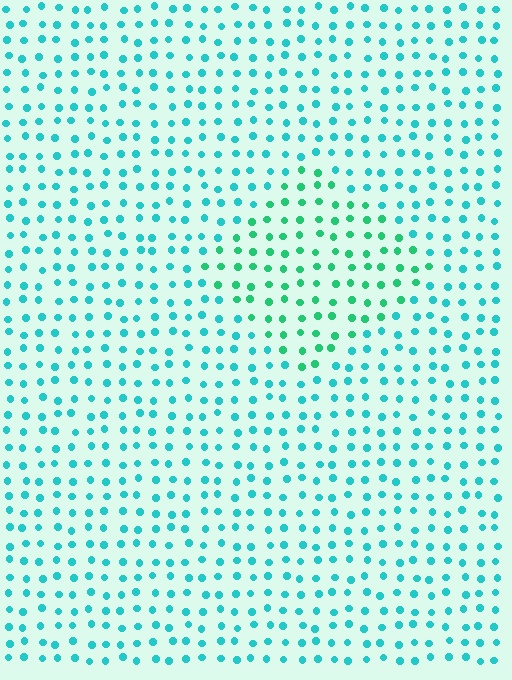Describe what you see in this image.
The image is filled with small cyan elements in a uniform arrangement. A diamond-shaped region is visible where the elements are tinted to a slightly different hue, forming a subtle color boundary.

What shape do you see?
I see a diamond.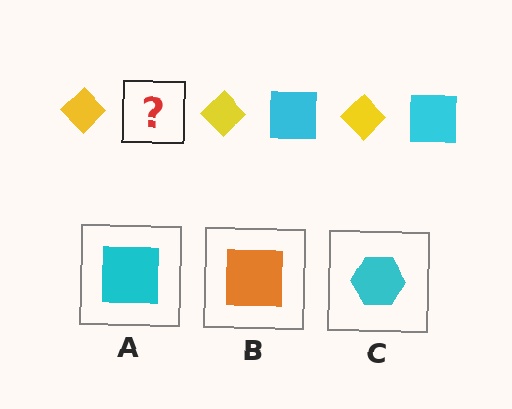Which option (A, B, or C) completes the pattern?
A.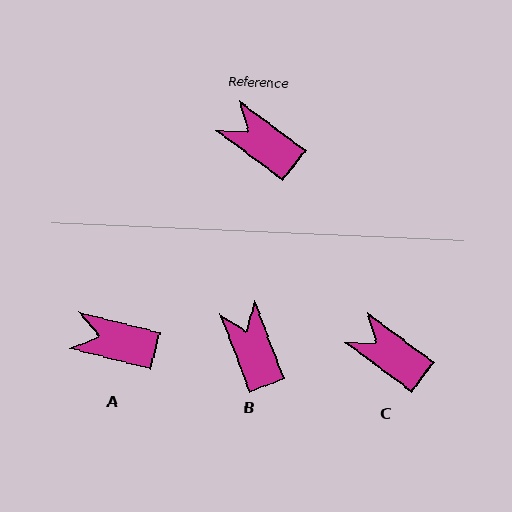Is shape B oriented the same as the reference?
No, it is off by about 32 degrees.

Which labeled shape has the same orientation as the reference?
C.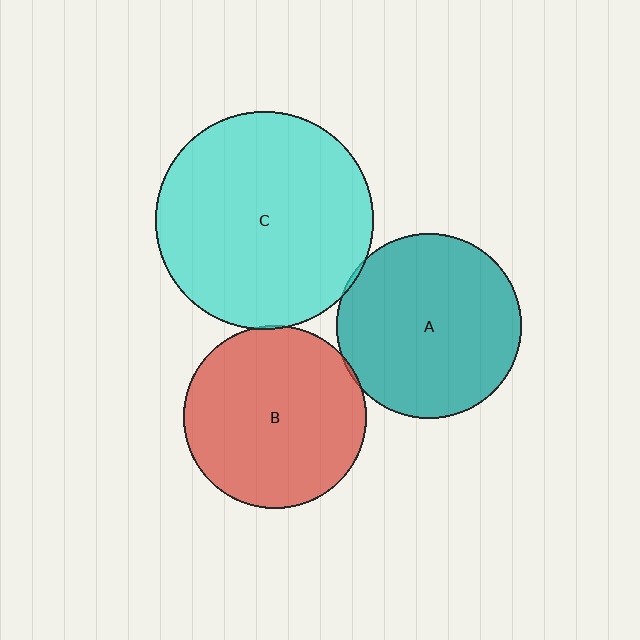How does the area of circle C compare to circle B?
Approximately 1.4 times.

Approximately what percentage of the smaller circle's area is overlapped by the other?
Approximately 5%.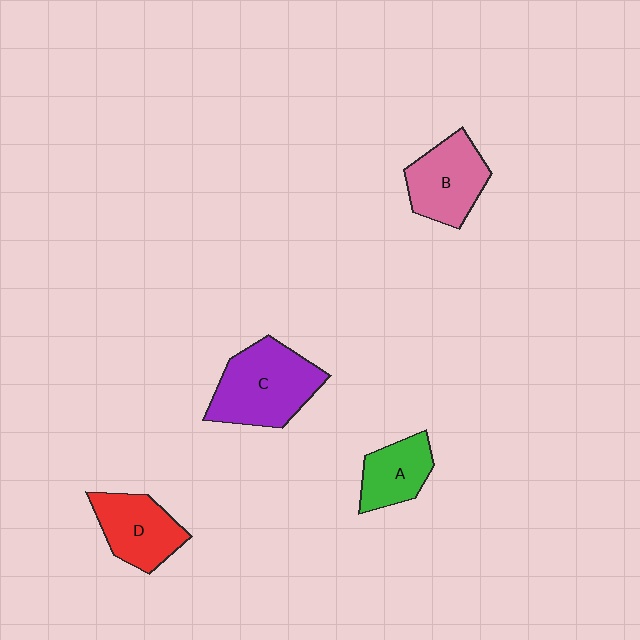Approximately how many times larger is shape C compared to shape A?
Approximately 1.8 times.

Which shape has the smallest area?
Shape A (green).